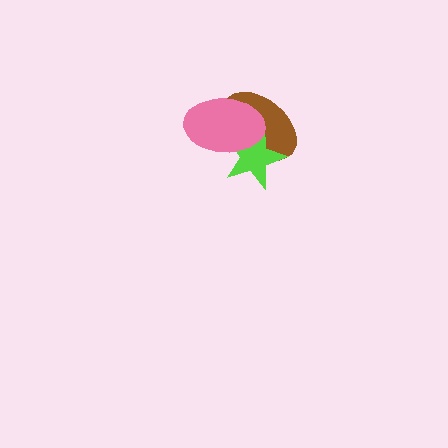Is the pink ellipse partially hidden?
No, no other shape covers it.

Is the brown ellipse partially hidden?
Yes, it is partially covered by another shape.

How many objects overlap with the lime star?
2 objects overlap with the lime star.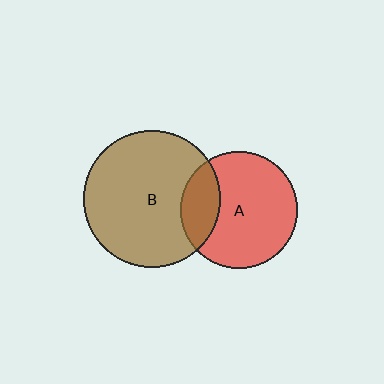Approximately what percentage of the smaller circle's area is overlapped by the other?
Approximately 25%.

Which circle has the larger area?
Circle B (brown).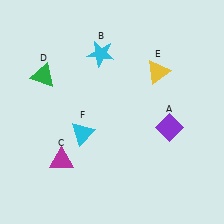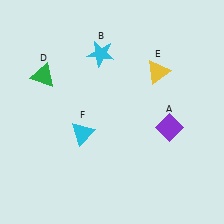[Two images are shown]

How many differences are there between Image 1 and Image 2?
There is 1 difference between the two images.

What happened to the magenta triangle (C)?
The magenta triangle (C) was removed in Image 2. It was in the bottom-left area of Image 1.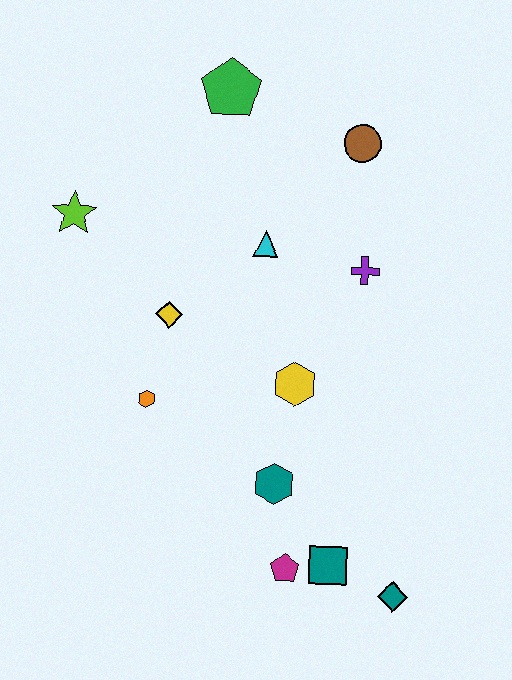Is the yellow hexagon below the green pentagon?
Yes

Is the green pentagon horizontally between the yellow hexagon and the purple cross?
No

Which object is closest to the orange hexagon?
The yellow diamond is closest to the orange hexagon.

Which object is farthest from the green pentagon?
The teal diamond is farthest from the green pentagon.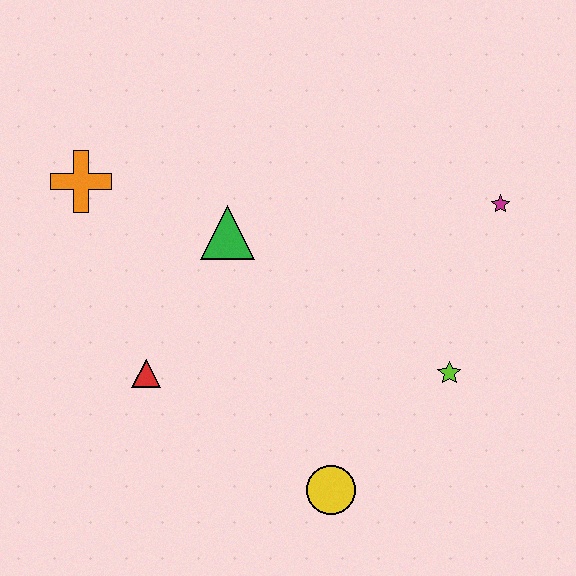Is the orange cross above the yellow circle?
Yes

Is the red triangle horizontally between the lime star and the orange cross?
Yes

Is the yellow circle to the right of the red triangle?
Yes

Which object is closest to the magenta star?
The lime star is closest to the magenta star.